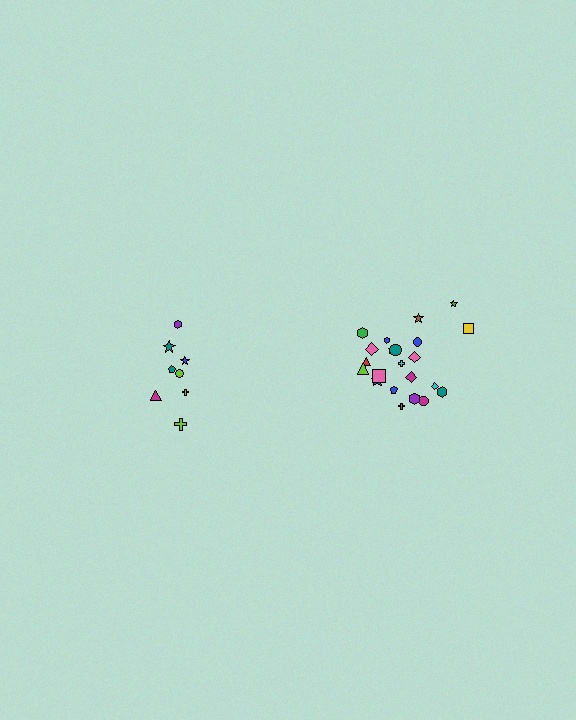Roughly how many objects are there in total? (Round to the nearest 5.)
Roughly 30 objects in total.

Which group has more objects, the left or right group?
The right group.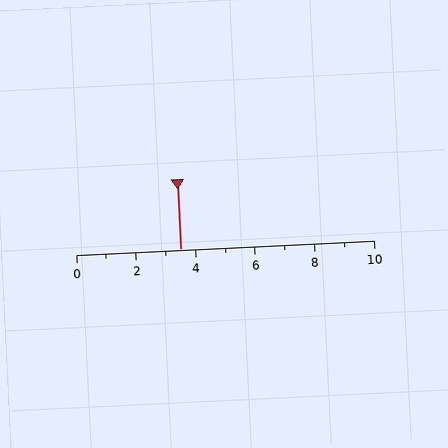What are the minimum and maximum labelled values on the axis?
The axis runs from 0 to 10.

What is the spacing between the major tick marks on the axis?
The major ticks are spaced 2 apart.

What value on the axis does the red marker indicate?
The marker indicates approximately 3.5.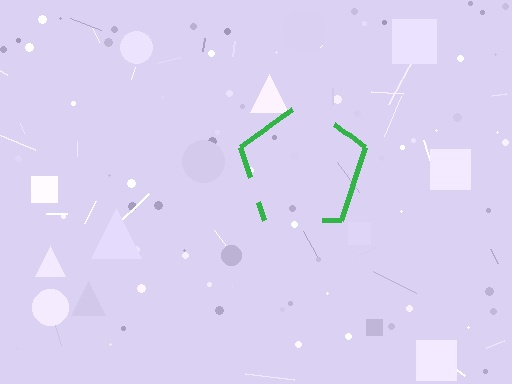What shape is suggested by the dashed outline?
The dashed outline suggests a pentagon.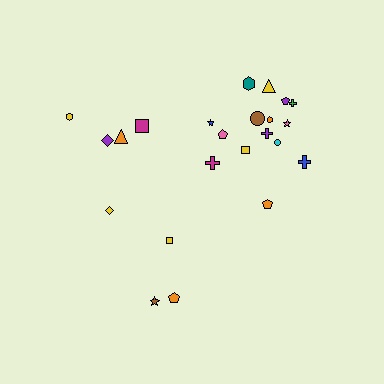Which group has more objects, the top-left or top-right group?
The top-right group.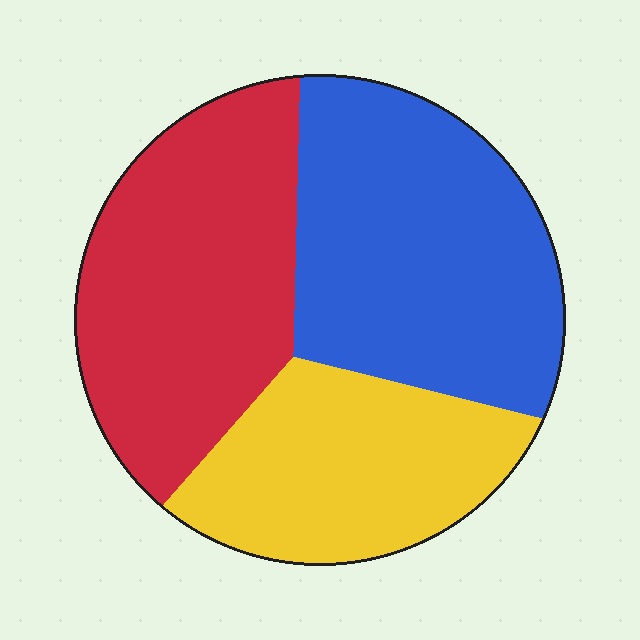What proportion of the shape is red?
Red takes up about three eighths (3/8) of the shape.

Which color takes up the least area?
Yellow, at roughly 25%.